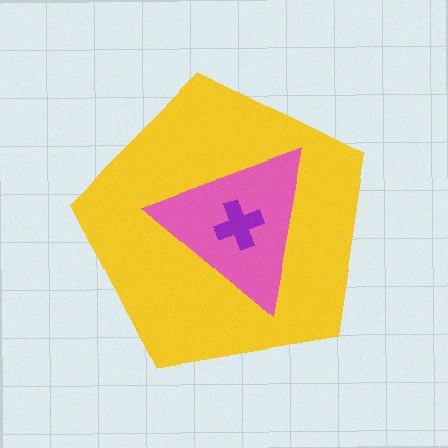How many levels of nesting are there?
3.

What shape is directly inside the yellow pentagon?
The pink triangle.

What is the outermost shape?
The yellow pentagon.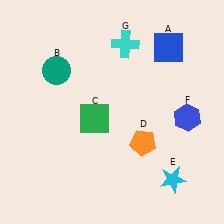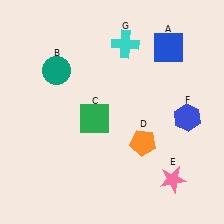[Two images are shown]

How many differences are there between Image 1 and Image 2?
There is 1 difference between the two images.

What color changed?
The star (E) changed from cyan in Image 1 to pink in Image 2.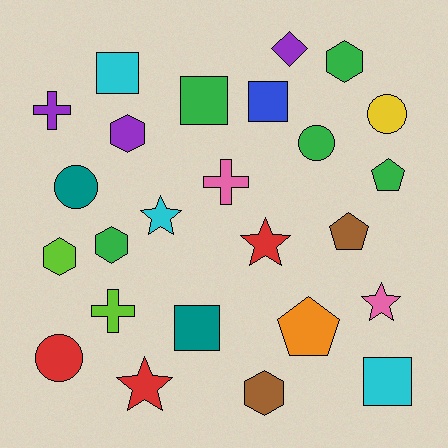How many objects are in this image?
There are 25 objects.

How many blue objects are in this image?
There is 1 blue object.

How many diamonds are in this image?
There is 1 diamond.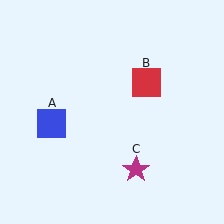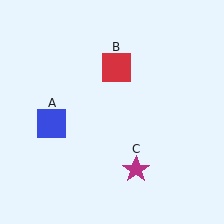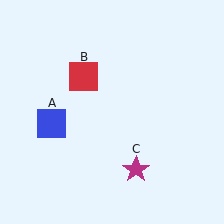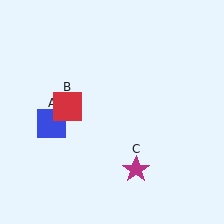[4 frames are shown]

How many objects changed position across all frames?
1 object changed position: red square (object B).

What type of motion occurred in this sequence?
The red square (object B) rotated counterclockwise around the center of the scene.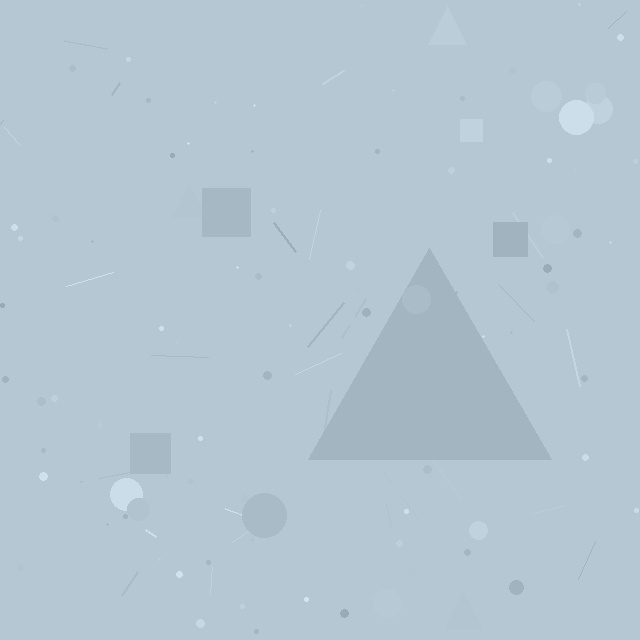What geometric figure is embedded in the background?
A triangle is embedded in the background.